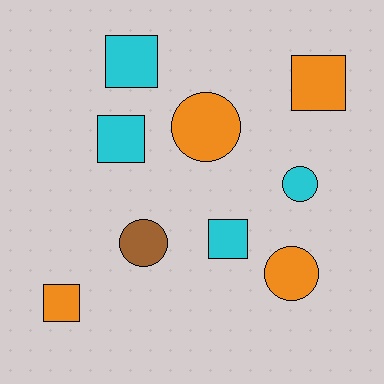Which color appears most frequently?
Orange, with 4 objects.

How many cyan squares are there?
There are 3 cyan squares.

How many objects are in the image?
There are 9 objects.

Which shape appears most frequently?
Square, with 5 objects.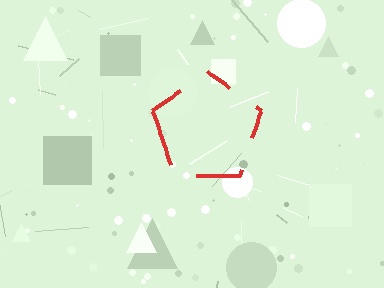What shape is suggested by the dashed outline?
The dashed outline suggests a pentagon.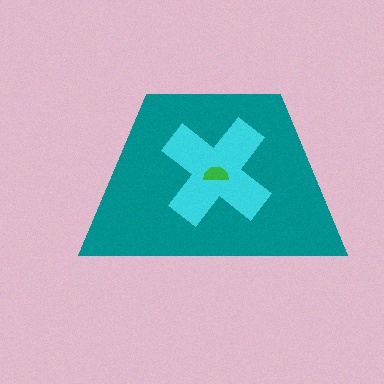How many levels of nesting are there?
3.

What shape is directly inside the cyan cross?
The green semicircle.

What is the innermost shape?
The green semicircle.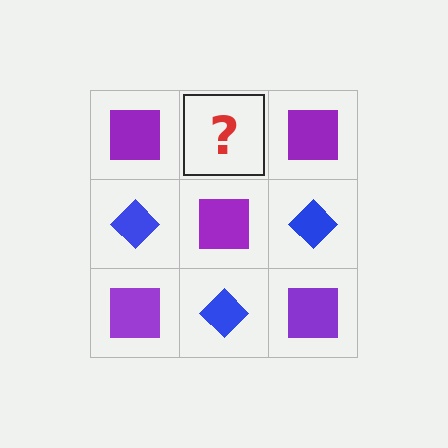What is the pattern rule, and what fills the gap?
The rule is that it alternates purple square and blue diamond in a checkerboard pattern. The gap should be filled with a blue diamond.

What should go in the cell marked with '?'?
The missing cell should contain a blue diamond.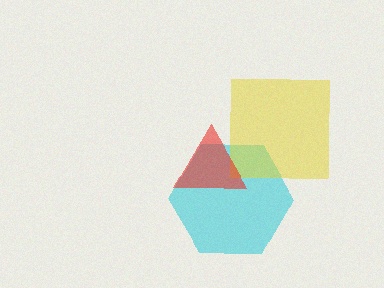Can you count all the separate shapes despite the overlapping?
Yes, there are 3 separate shapes.